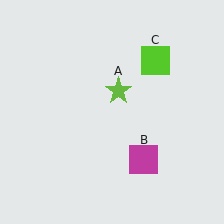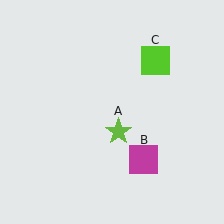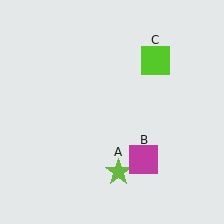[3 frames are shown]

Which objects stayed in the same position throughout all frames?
Magenta square (object B) and lime square (object C) remained stationary.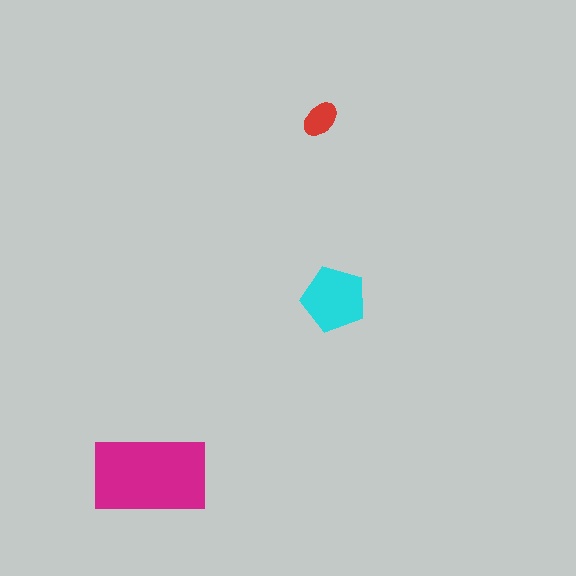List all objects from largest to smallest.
The magenta rectangle, the cyan pentagon, the red ellipse.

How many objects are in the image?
There are 3 objects in the image.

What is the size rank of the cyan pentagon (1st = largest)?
2nd.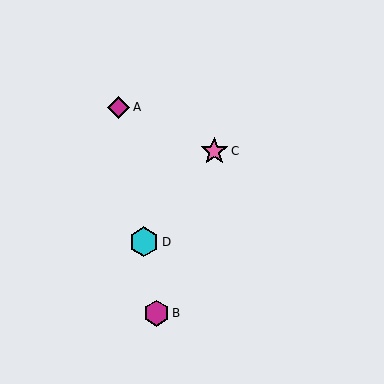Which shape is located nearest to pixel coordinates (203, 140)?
The pink star (labeled C) at (214, 151) is nearest to that location.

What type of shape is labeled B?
Shape B is a magenta hexagon.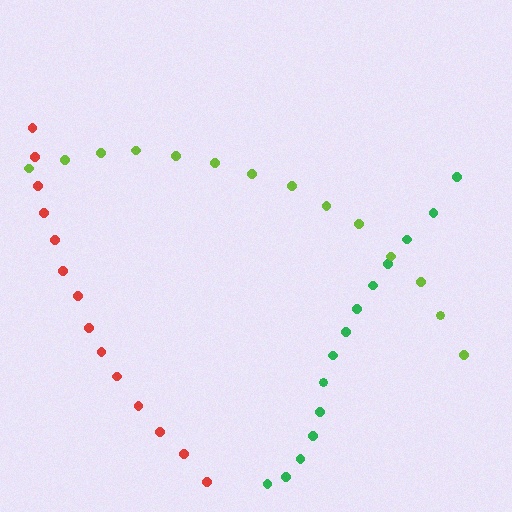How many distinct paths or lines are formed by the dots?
There are 3 distinct paths.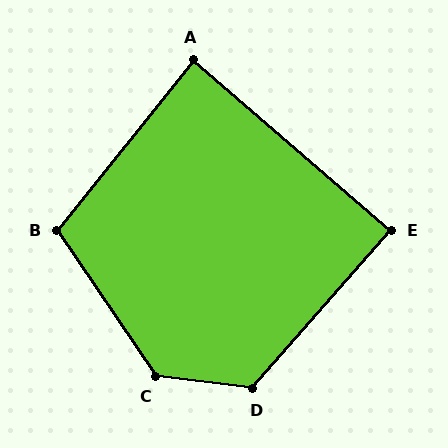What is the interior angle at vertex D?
Approximately 124 degrees (obtuse).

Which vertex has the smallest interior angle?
A, at approximately 88 degrees.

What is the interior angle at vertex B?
Approximately 107 degrees (obtuse).